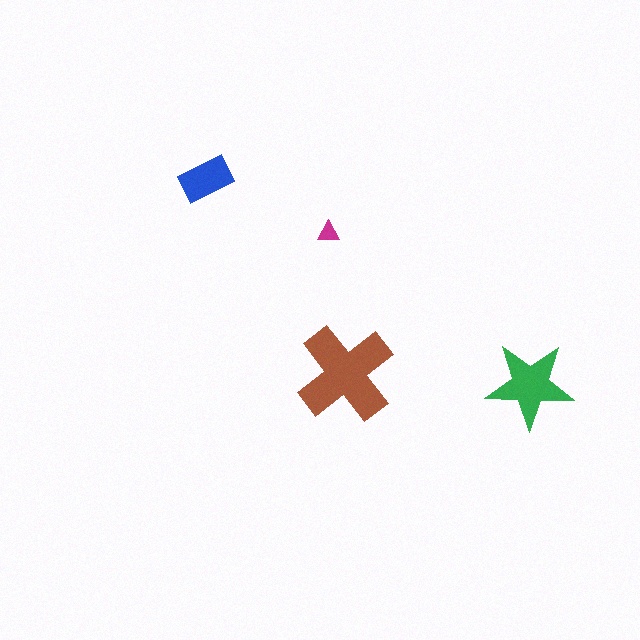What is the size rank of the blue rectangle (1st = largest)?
3rd.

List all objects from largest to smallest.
The brown cross, the green star, the blue rectangle, the magenta triangle.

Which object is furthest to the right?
The green star is rightmost.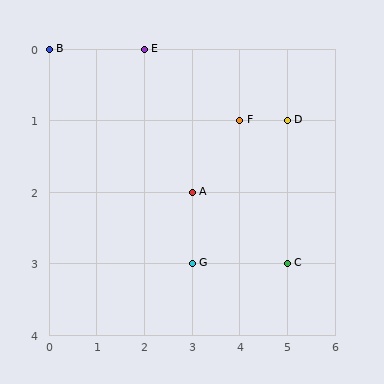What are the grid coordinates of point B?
Point B is at grid coordinates (0, 0).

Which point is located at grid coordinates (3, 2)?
Point A is at (3, 2).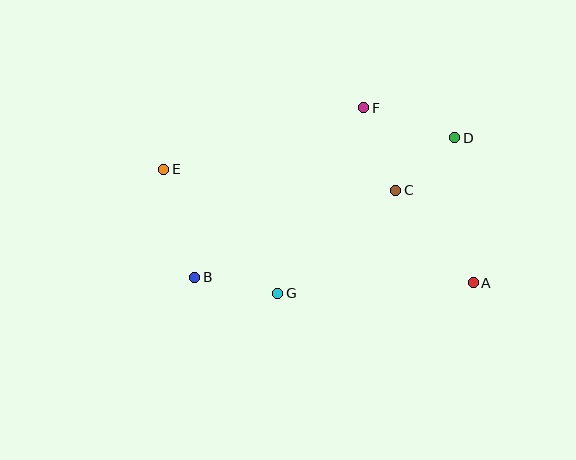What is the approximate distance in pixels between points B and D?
The distance between B and D is approximately 295 pixels.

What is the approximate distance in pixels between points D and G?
The distance between D and G is approximately 236 pixels.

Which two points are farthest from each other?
Points A and E are farthest from each other.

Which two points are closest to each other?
Points C and D are closest to each other.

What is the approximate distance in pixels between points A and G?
The distance between A and G is approximately 196 pixels.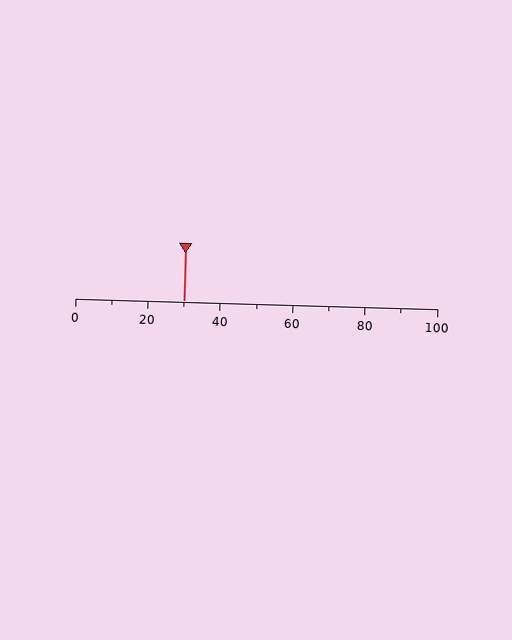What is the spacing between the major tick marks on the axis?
The major ticks are spaced 20 apart.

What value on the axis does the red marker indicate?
The marker indicates approximately 30.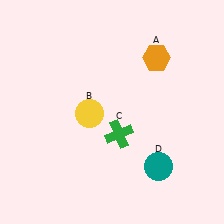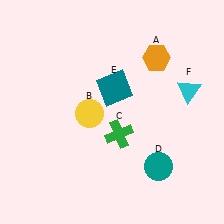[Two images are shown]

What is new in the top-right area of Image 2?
A teal square (E) was added in the top-right area of Image 2.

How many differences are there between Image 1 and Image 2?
There are 2 differences between the two images.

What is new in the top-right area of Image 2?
A cyan triangle (F) was added in the top-right area of Image 2.